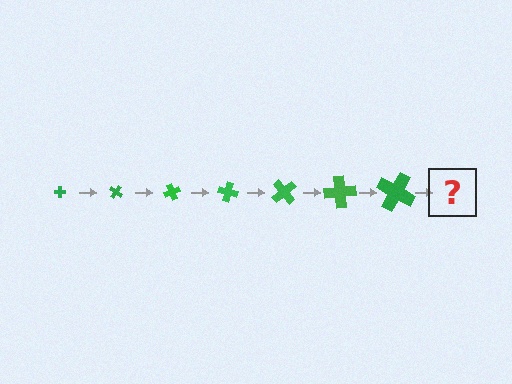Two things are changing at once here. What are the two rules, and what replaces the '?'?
The two rules are that the cross grows larger each step and it rotates 35 degrees each step. The '?' should be a cross, larger than the previous one and rotated 245 degrees from the start.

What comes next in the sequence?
The next element should be a cross, larger than the previous one and rotated 245 degrees from the start.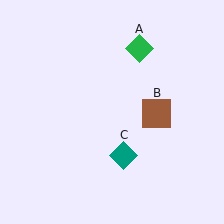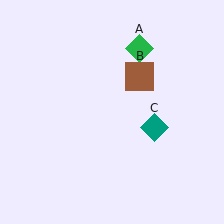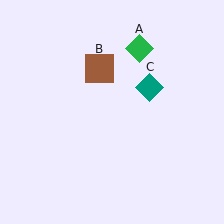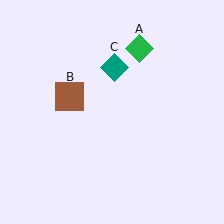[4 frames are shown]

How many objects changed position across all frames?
2 objects changed position: brown square (object B), teal diamond (object C).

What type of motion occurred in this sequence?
The brown square (object B), teal diamond (object C) rotated counterclockwise around the center of the scene.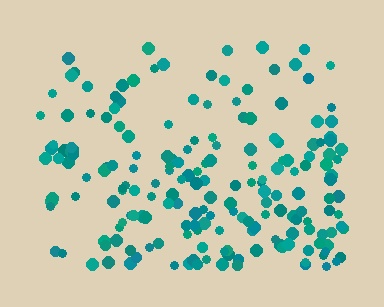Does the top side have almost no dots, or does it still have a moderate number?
Still a moderate number, just noticeably fewer than the bottom.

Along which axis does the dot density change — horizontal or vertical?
Vertical.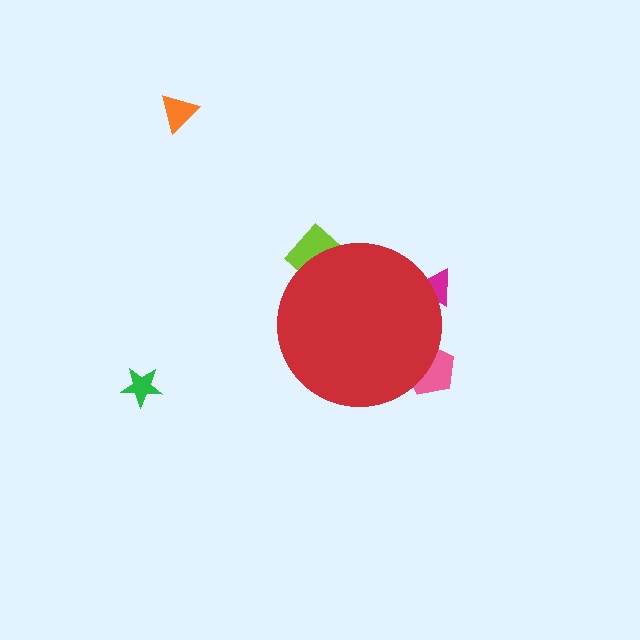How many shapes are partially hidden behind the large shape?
3 shapes are partially hidden.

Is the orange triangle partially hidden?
No, the orange triangle is fully visible.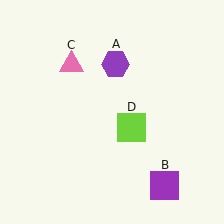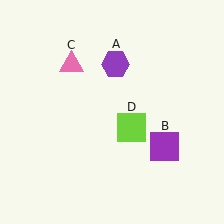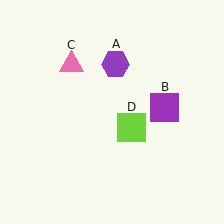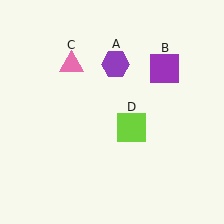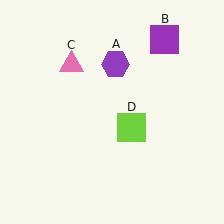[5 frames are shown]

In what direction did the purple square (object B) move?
The purple square (object B) moved up.